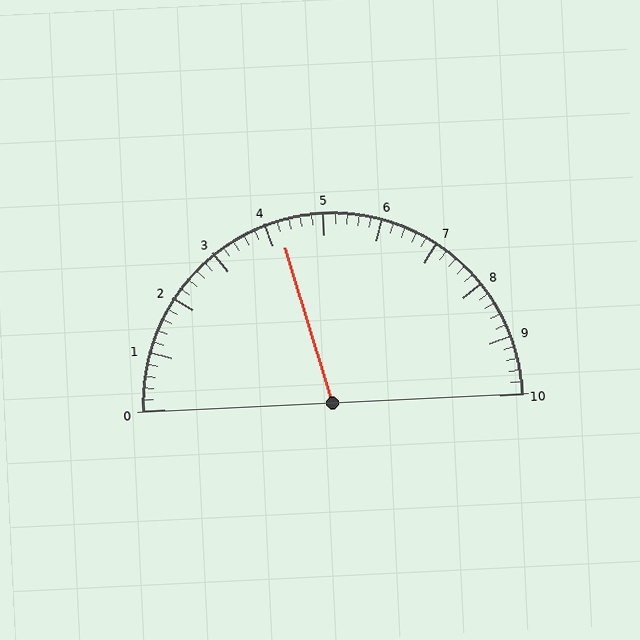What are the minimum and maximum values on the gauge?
The gauge ranges from 0 to 10.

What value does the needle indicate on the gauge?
The needle indicates approximately 4.2.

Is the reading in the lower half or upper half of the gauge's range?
The reading is in the lower half of the range (0 to 10).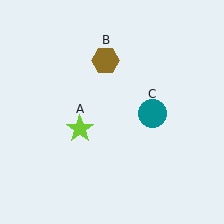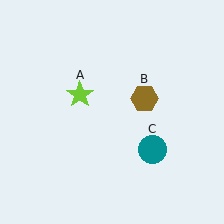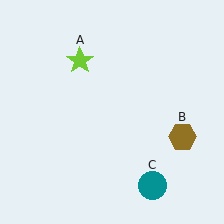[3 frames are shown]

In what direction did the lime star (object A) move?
The lime star (object A) moved up.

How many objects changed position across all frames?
3 objects changed position: lime star (object A), brown hexagon (object B), teal circle (object C).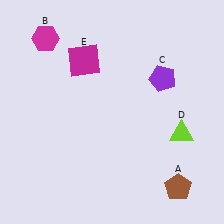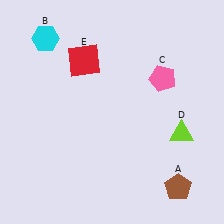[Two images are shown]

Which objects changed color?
B changed from magenta to cyan. C changed from purple to pink. E changed from magenta to red.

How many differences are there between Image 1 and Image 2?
There are 3 differences between the two images.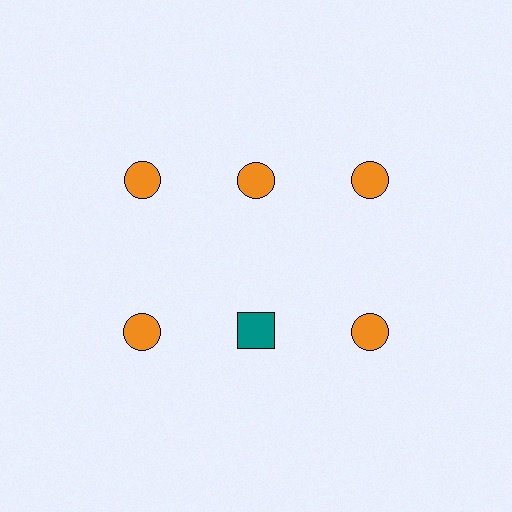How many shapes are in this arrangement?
There are 6 shapes arranged in a grid pattern.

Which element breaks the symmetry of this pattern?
The teal square in the second row, second from left column breaks the symmetry. All other shapes are orange circles.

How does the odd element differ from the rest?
It differs in both color (teal instead of orange) and shape (square instead of circle).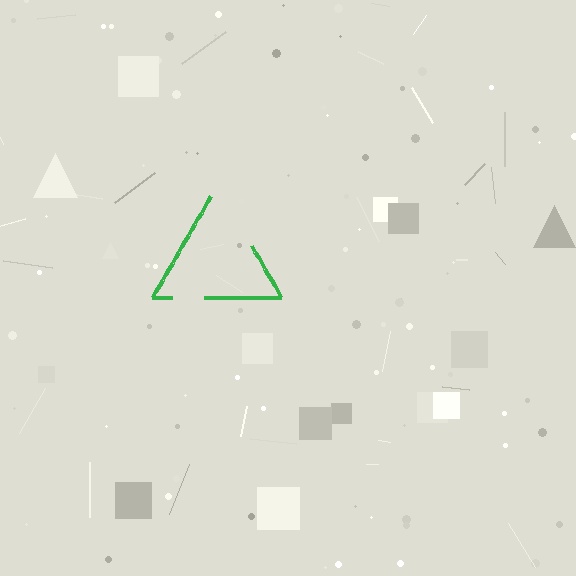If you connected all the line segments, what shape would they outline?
They would outline a triangle.